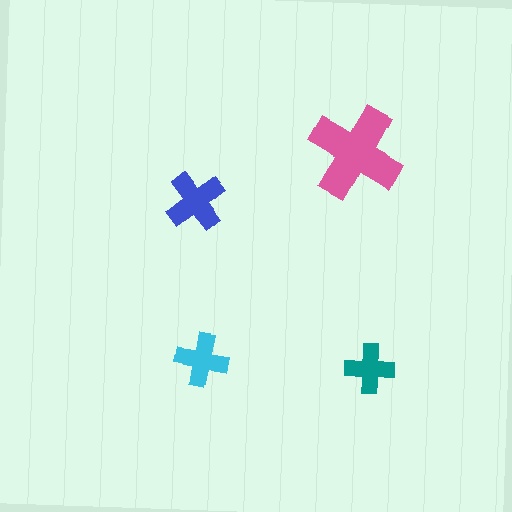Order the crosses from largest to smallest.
the pink one, the blue one, the cyan one, the teal one.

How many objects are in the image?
There are 4 objects in the image.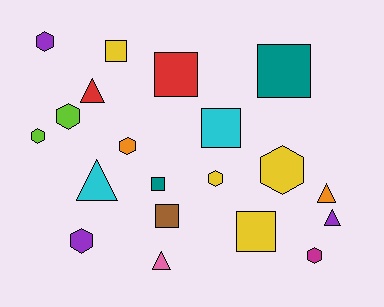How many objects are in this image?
There are 20 objects.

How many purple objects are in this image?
There are 3 purple objects.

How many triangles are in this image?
There are 5 triangles.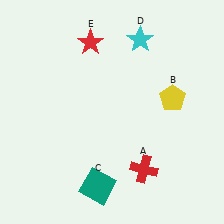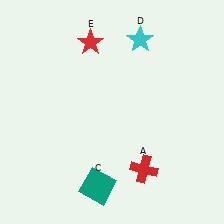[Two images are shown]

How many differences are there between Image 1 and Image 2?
There is 1 difference between the two images.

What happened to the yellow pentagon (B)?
The yellow pentagon (B) was removed in Image 2. It was in the top-right area of Image 1.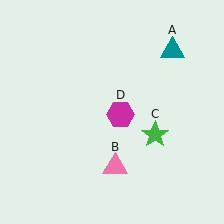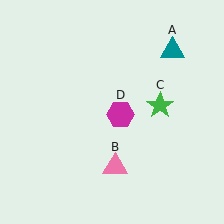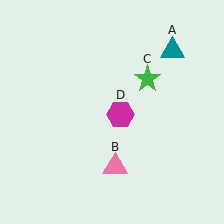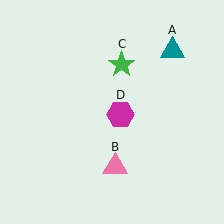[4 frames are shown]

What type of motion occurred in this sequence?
The green star (object C) rotated counterclockwise around the center of the scene.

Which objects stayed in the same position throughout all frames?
Teal triangle (object A) and pink triangle (object B) and magenta hexagon (object D) remained stationary.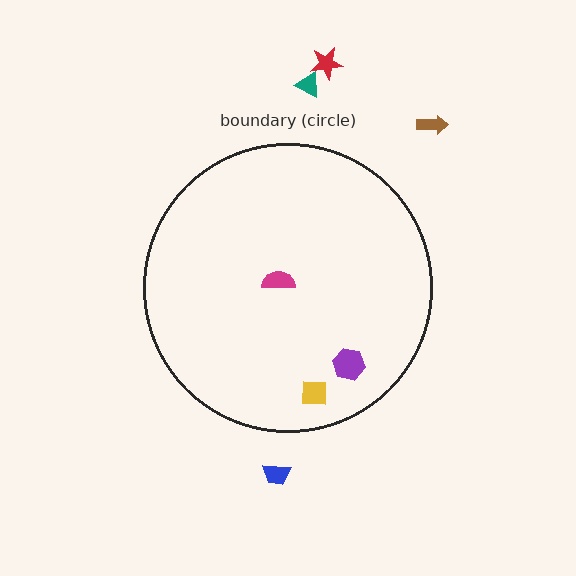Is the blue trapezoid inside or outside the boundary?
Outside.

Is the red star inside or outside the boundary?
Outside.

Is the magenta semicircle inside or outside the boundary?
Inside.